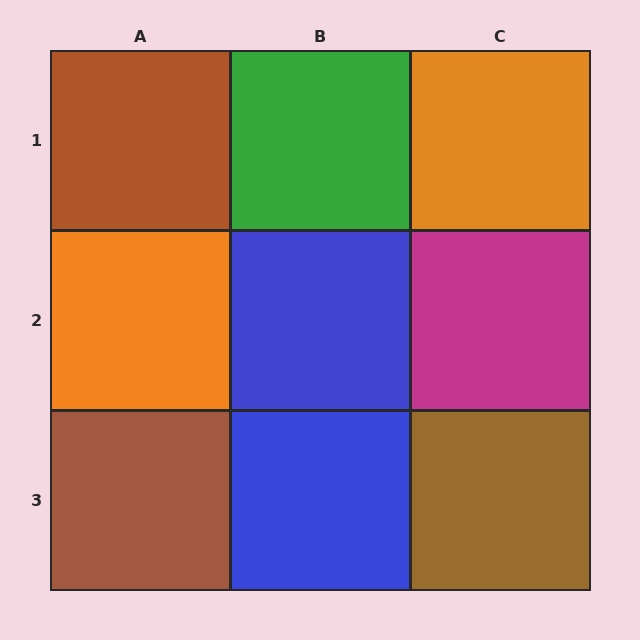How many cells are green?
1 cell is green.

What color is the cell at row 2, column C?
Magenta.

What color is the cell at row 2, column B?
Blue.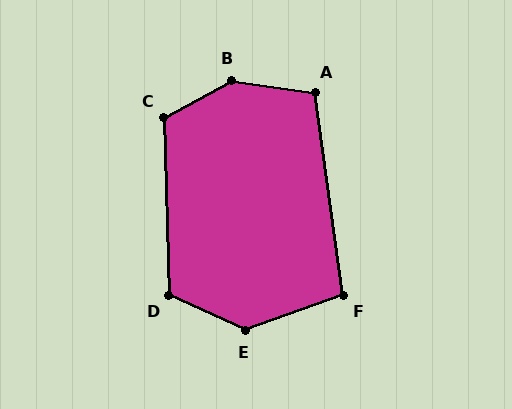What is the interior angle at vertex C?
Approximately 118 degrees (obtuse).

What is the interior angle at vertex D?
Approximately 116 degrees (obtuse).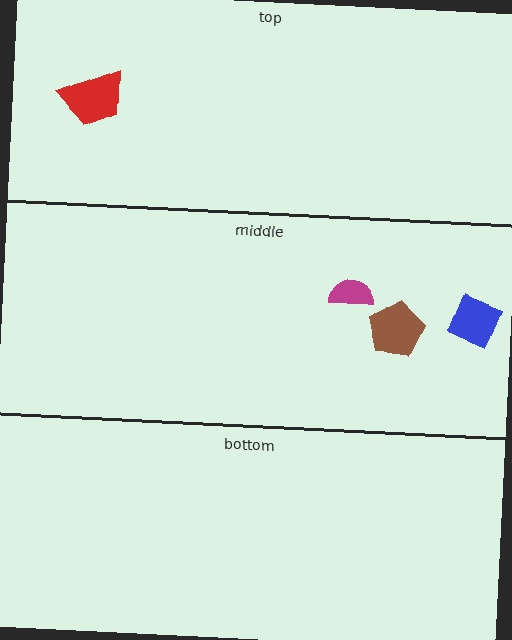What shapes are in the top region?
The red trapezoid.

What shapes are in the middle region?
The blue diamond, the magenta semicircle, the brown pentagon.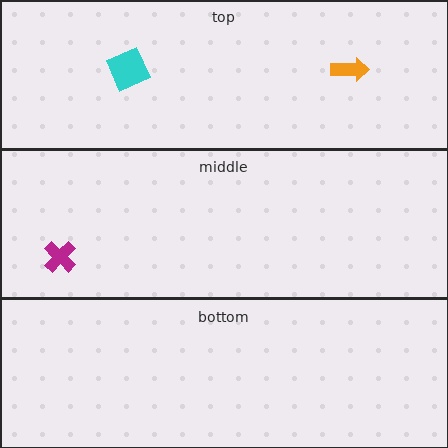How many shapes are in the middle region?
1.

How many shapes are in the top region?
2.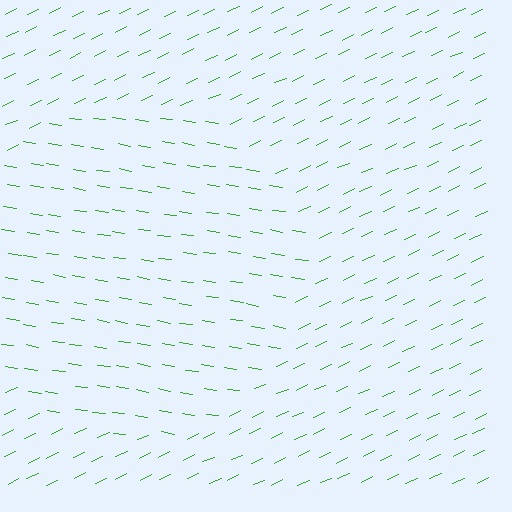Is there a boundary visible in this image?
Yes, there is a texture boundary formed by a change in line orientation.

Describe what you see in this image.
The image is filled with small green line segments. A circle region in the image has lines oriented differently from the surrounding lines, creating a visible texture boundary.